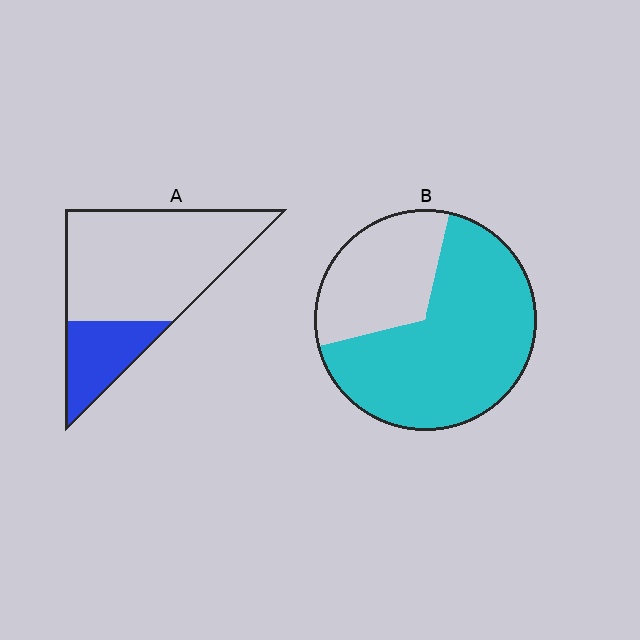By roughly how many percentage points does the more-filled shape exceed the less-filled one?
By roughly 45 percentage points (B over A).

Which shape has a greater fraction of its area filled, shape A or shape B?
Shape B.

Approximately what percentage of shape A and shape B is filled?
A is approximately 25% and B is approximately 70%.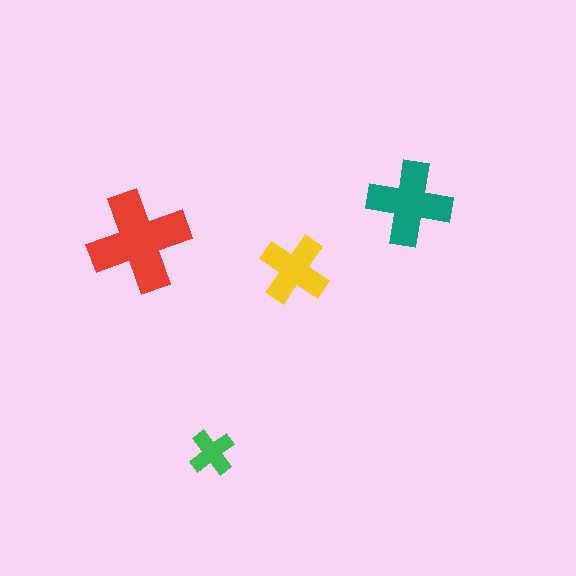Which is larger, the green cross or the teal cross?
The teal one.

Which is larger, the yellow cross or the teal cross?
The teal one.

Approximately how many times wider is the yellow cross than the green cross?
About 1.5 times wider.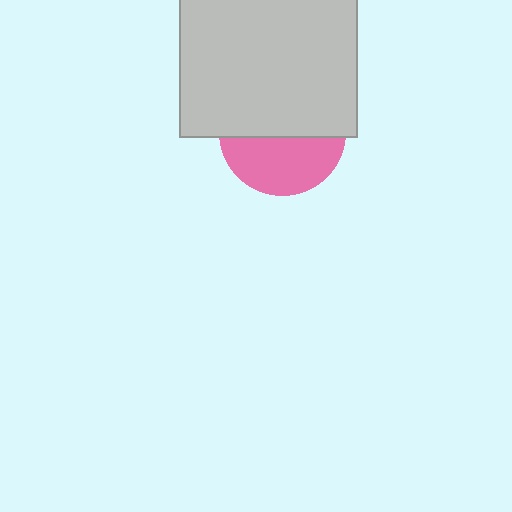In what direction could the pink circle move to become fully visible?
The pink circle could move down. That would shift it out from behind the light gray square entirely.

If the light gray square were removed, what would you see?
You would see the complete pink circle.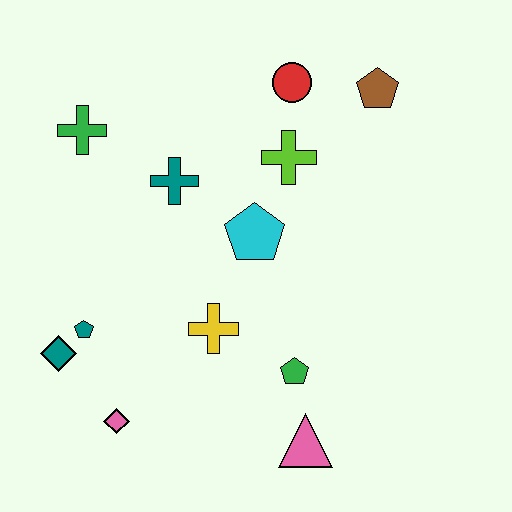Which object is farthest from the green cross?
The pink triangle is farthest from the green cross.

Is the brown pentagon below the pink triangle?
No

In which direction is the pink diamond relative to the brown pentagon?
The pink diamond is below the brown pentagon.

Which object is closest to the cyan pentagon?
The lime cross is closest to the cyan pentagon.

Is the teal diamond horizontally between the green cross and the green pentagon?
No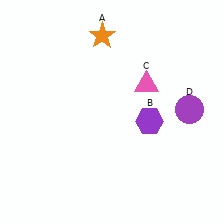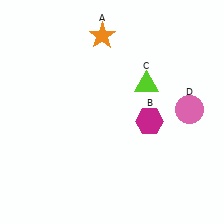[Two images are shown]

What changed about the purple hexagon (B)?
In Image 1, B is purple. In Image 2, it changed to magenta.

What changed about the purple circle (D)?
In Image 1, D is purple. In Image 2, it changed to pink.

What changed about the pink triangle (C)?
In Image 1, C is pink. In Image 2, it changed to lime.